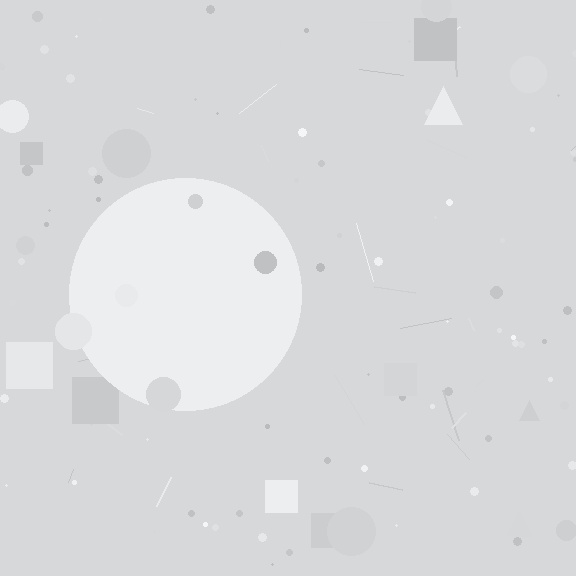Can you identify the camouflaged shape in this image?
The camouflaged shape is a circle.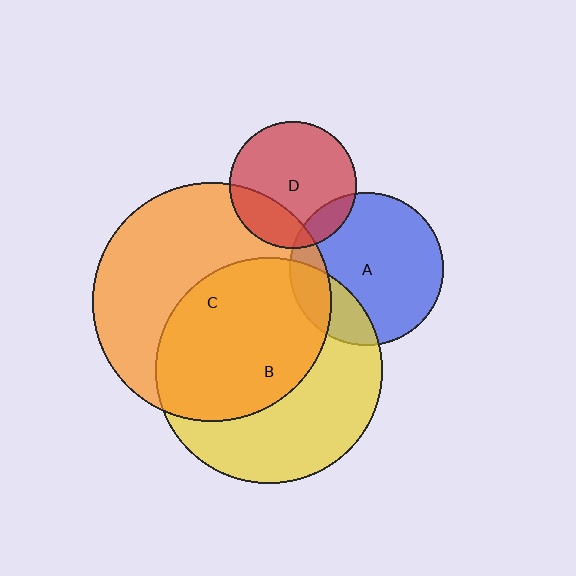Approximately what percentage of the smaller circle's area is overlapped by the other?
Approximately 15%.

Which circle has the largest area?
Circle C (orange).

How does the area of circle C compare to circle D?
Approximately 3.6 times.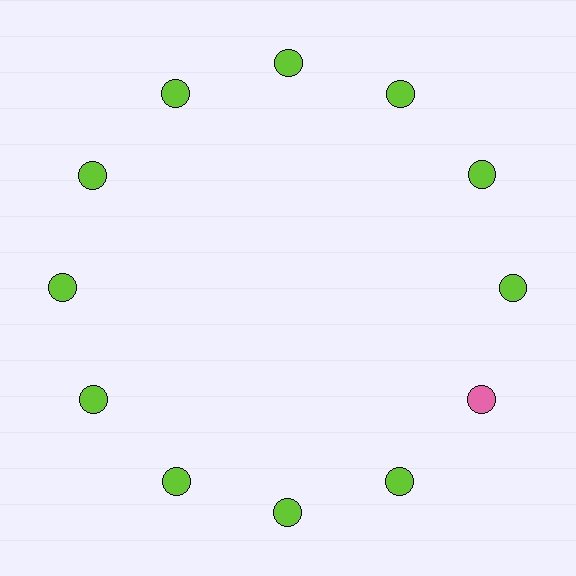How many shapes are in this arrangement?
There are 12 shapes arranged in a ring pattern.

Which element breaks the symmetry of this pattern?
The pink circle at roughly the 4 o'clock position breaks the symmetry. All other shapes are lime circles.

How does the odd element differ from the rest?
It has a different color: pink instead of lime.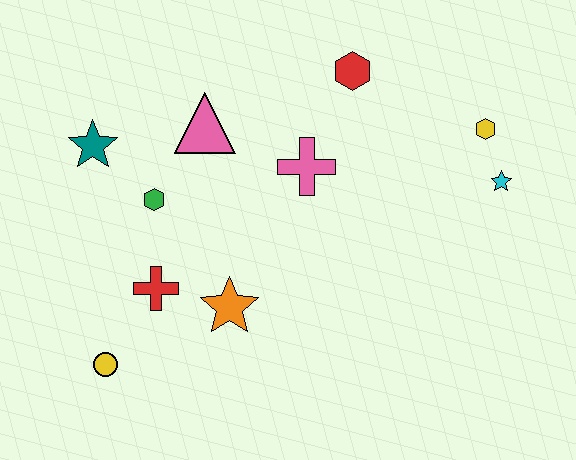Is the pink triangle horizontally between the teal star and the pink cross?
Yes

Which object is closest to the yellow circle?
The red cross is closest to the yellow circle.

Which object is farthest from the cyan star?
The yellow circle is farthest from the cyan star.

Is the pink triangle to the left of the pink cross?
Yes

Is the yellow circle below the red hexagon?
Yes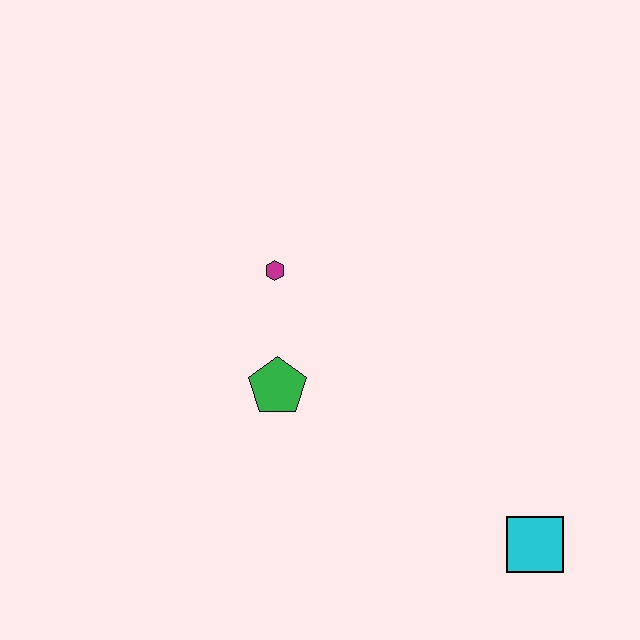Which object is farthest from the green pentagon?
The cyan square is farthest from the green pentagon.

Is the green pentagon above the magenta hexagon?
No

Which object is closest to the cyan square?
The green pentagon is closest to the cyan square.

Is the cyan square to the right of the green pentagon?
Yes